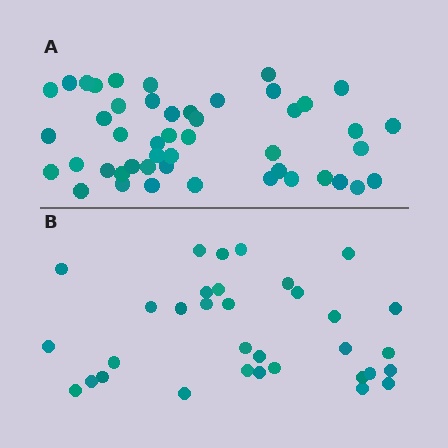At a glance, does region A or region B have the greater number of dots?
Region A (the top region) has more dots.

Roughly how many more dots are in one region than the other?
Region A has approximately 15 more dots than region B.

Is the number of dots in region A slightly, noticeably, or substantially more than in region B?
Region A has noticeably more, but not dramatically so. The ratio is roughly 1.4 to 1.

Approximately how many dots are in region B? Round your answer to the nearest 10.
About 30 dots. (The exact count is 33, which rounds to 30.)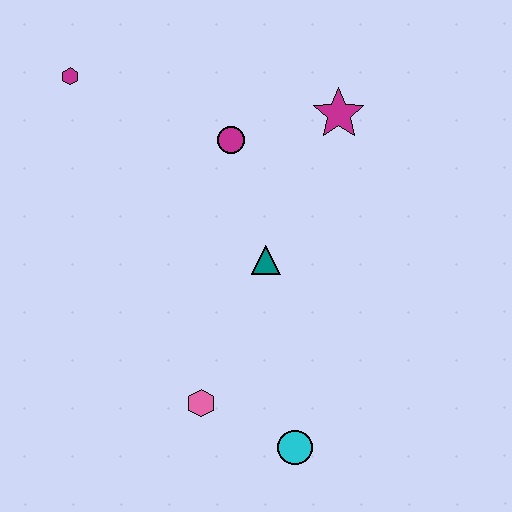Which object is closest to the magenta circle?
The magenta star is closest to the magenta circle.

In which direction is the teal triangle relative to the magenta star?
The teal triangle is below the magenta star.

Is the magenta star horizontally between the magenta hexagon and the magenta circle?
No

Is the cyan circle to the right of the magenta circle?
Yes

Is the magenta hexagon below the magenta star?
No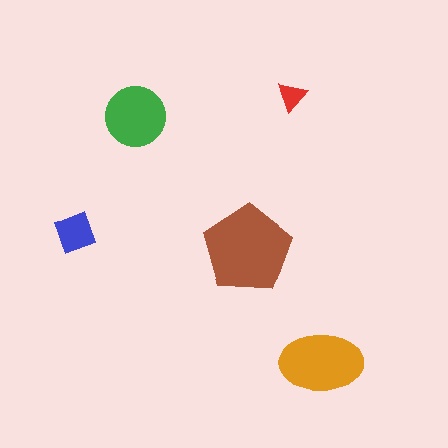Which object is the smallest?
The red triangle.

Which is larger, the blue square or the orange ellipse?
The orange ellipse.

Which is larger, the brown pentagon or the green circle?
The brown pentagon.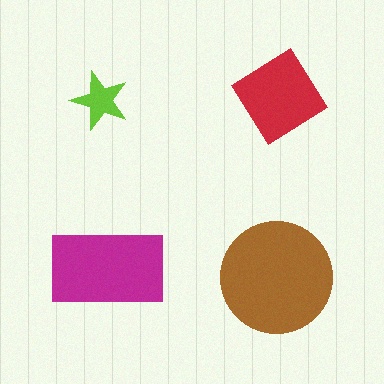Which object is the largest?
The brown circle.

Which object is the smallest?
The lime star.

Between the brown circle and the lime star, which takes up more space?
The brown circle.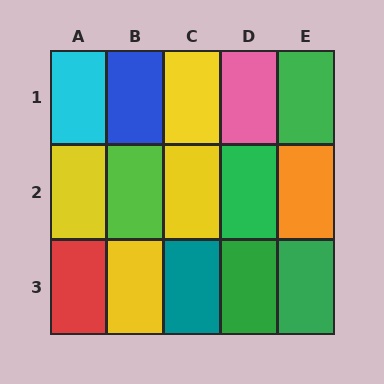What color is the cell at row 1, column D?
Pink.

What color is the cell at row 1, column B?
Blue.